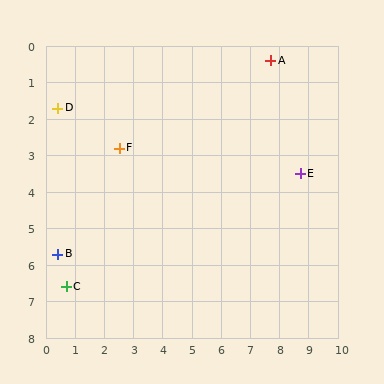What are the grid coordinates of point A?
Point A is at approximately (7.7, 0.4).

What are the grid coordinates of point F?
Point F is at approximately (2.5, 2.8).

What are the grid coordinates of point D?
Point D is at approximately (0.4, 1.7).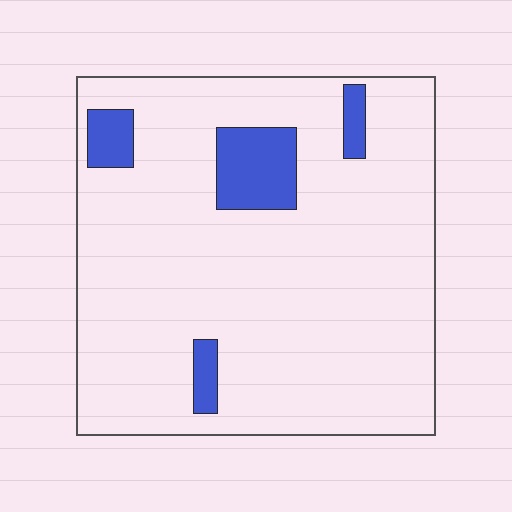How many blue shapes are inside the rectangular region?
4.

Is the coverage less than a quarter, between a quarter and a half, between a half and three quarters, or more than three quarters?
Less than a quarter.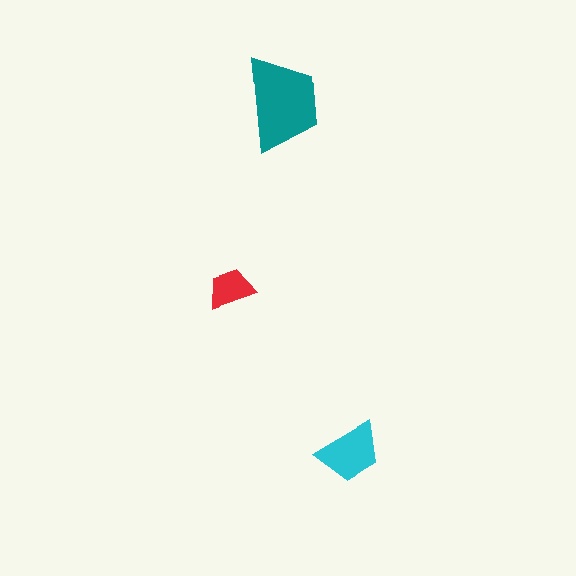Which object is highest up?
The teal trapezoid is topmost.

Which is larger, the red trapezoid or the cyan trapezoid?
The cyan one.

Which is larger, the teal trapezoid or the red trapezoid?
The teal one.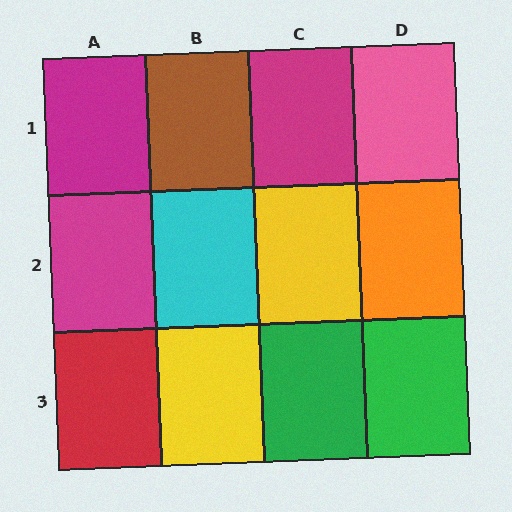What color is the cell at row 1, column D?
Pink.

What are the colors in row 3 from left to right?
Red, yellow, green, green.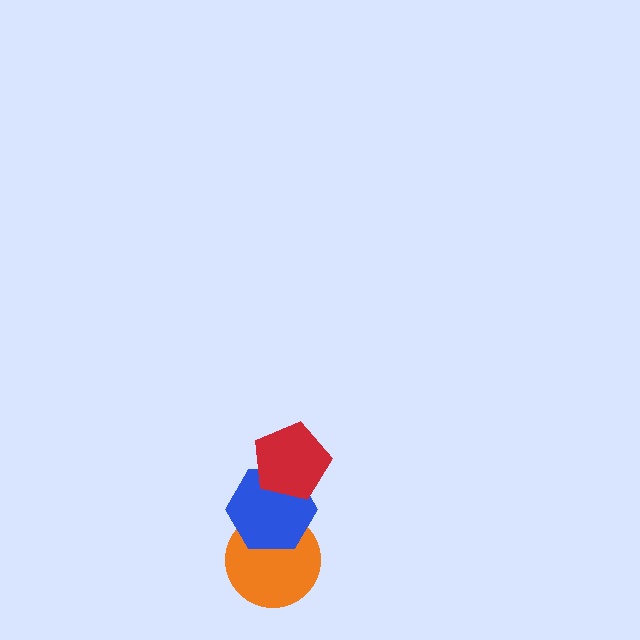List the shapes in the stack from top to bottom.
From top to bottom: the red pentagon, the blue hexagon, the orange circle.